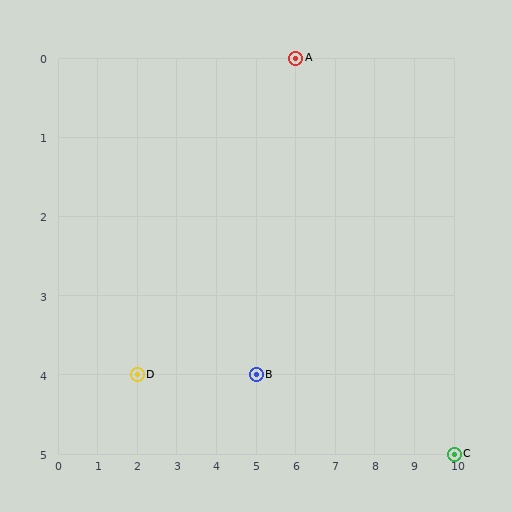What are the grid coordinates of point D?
Point D is at grid coordinates (2, 4).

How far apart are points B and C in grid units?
Points B and C are 5 columns and 1 row apart (about 5.1 grid units diagonally).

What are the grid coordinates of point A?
Point A is at grid coordinates (6, 0).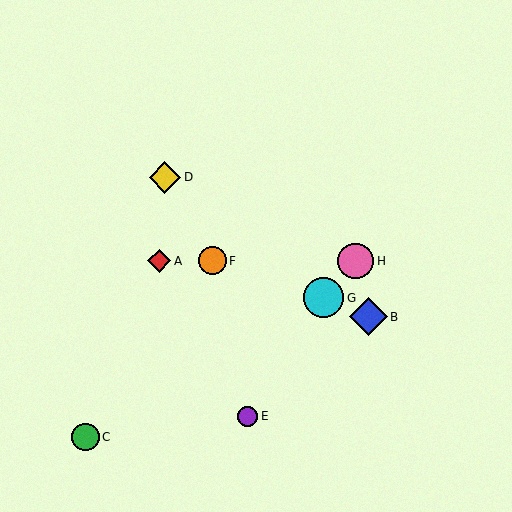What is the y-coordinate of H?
Object H is at y≈261.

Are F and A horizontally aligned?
Yes, both are at y≈261.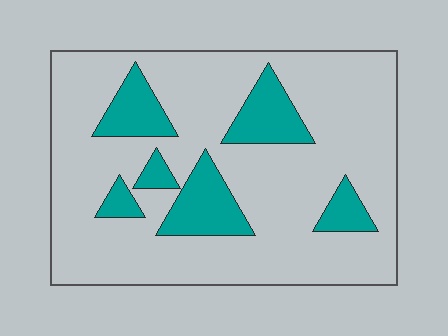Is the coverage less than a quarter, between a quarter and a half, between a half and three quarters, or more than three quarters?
Less than a quarter.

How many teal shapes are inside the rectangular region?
6.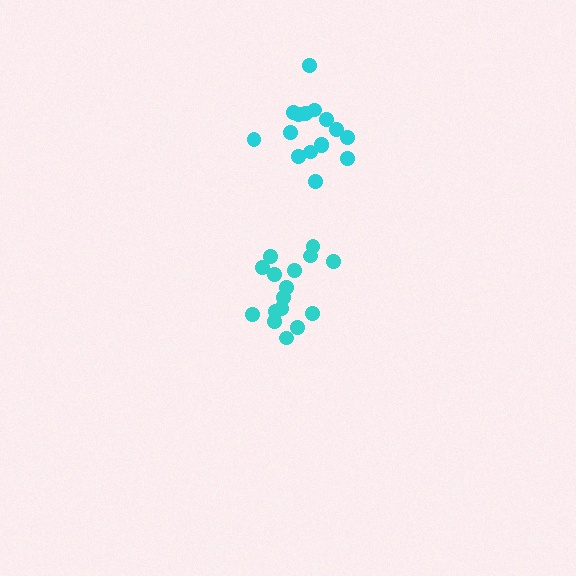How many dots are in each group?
Group 1: 16 dots, Group 2: 16 dots (32 total).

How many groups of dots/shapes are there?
There are 2 groups.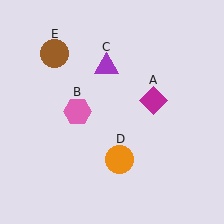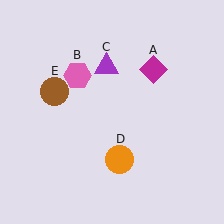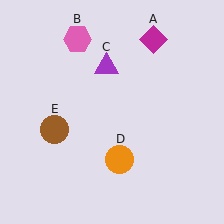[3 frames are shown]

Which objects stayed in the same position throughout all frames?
Purple triangle (object C) and orange circle (object D) remained stationary.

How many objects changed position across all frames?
3 objects changed position: magenta diamond (object A), pink hexagon (object B), brown circle (object E).